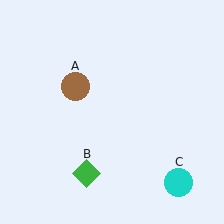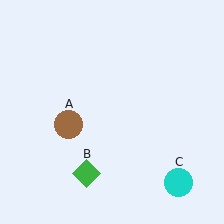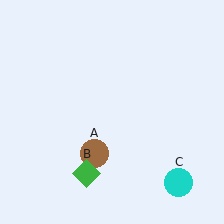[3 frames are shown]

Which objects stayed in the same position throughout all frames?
Green diamond (object B) and cyan circle (object C) remained stationary.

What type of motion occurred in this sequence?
The brown circle (object A) rotated counterclockwise around the center of the scene.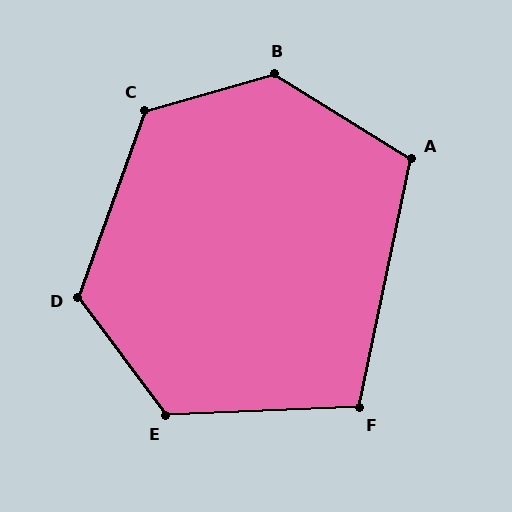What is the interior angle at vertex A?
Approximately 110 degrees (obtuse).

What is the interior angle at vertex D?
Approximately 123 degrees (obtuse).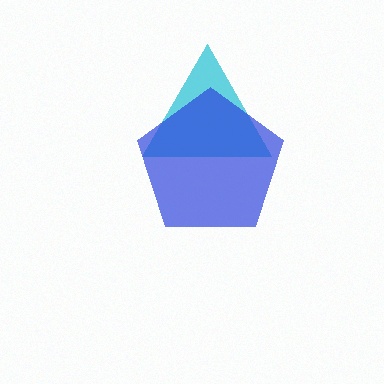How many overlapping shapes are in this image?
There are 2 overlapping shapes in the image.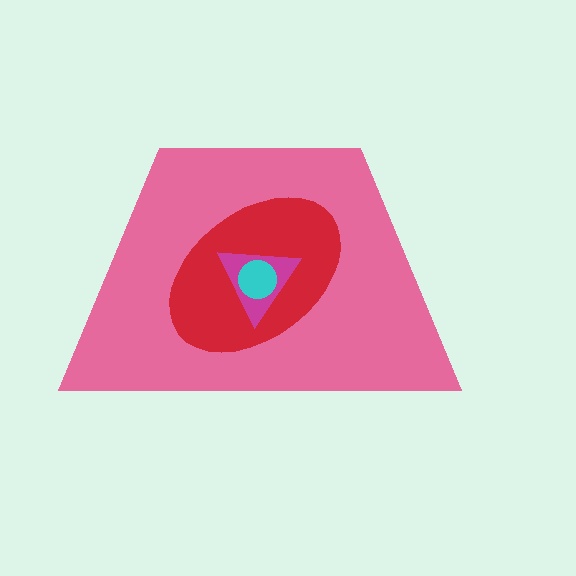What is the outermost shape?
The pink trapezoid.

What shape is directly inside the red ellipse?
The magenta triangle.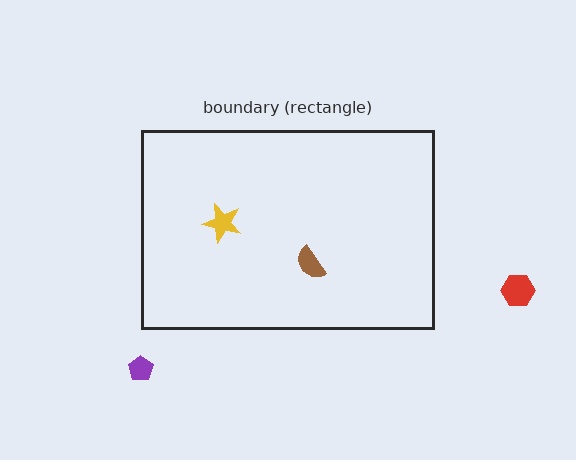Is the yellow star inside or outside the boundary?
Inside.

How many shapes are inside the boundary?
2 inside, 2 outside.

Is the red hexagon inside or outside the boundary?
Outside.